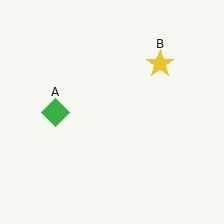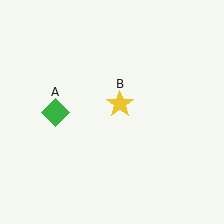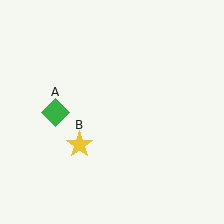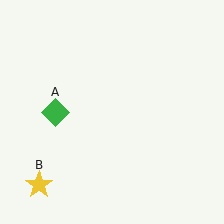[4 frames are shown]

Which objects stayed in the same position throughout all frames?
Green diamond (object A) remained stationary.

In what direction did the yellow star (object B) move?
The yellow star (object B) moved down and to the left.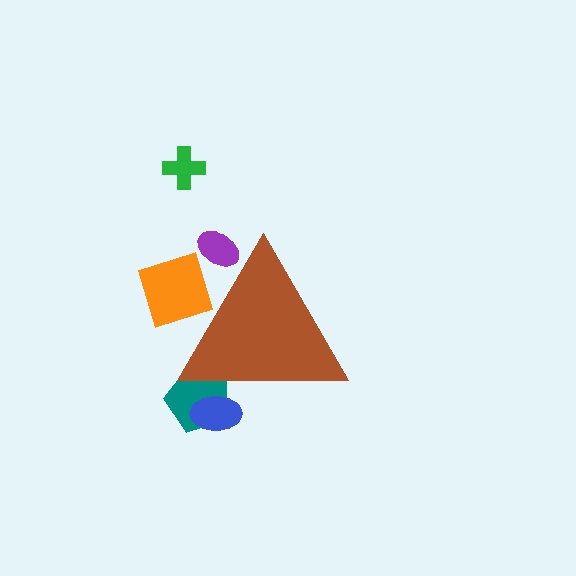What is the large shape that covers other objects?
A brown triangle.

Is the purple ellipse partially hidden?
Yes, the purple ellipse is partially hidden behind the brown triangle.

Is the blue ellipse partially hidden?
Yes, the blue ellipse is partially hidden behind the brown triangle.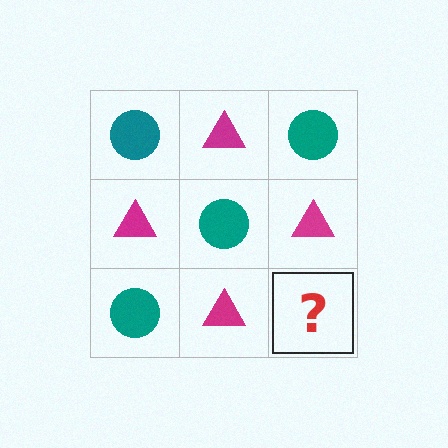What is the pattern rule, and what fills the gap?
The rule is that it alternates teal circle and magenta triangle in a checkerboard pattern. The gap should be filled with a teal circle.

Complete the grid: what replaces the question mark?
The question mark should be replaced with a teal circle.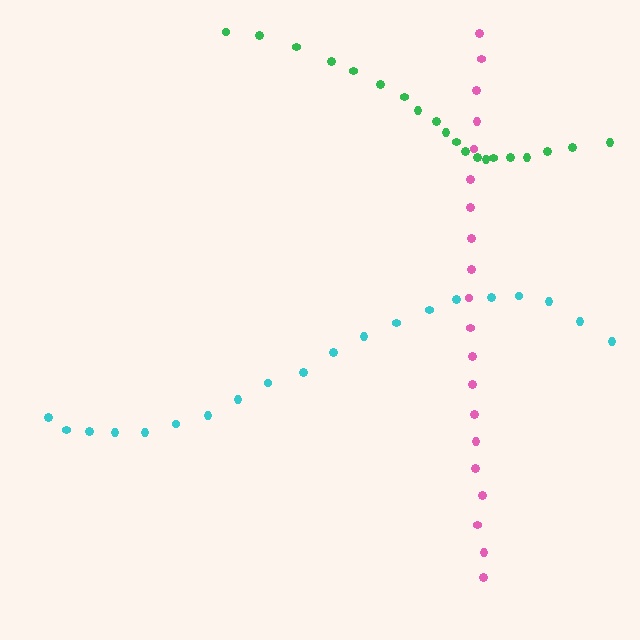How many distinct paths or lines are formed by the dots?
There are 3 distinct paths.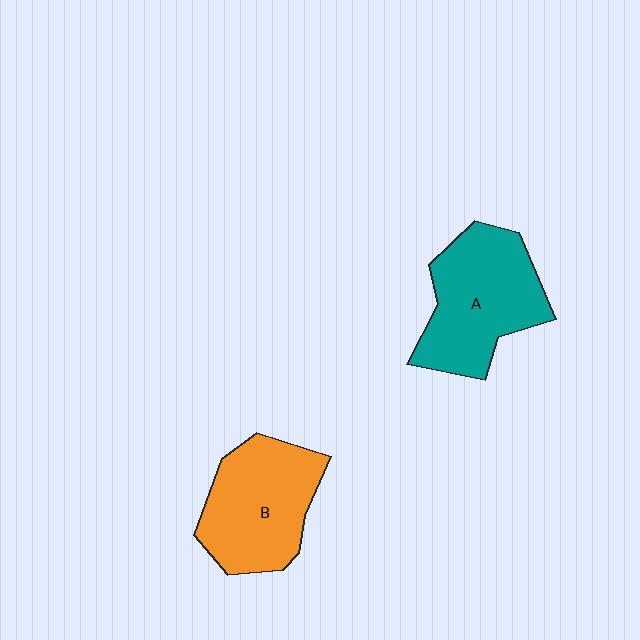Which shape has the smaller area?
Shape B (orange).